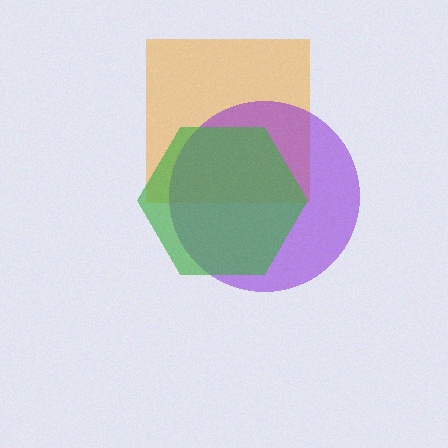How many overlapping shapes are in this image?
There are 3 overlapping shapes in the image.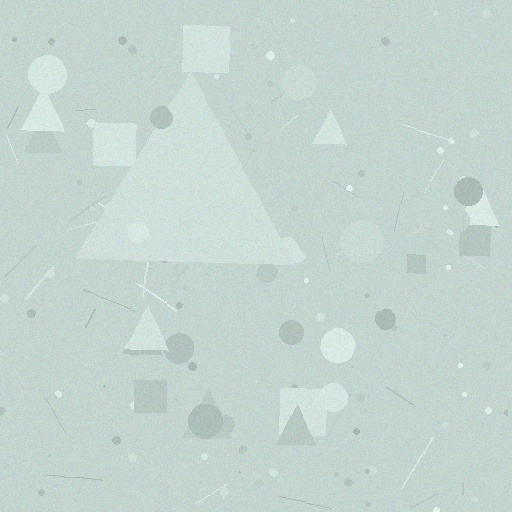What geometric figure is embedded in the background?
A triangle is embedded in the background.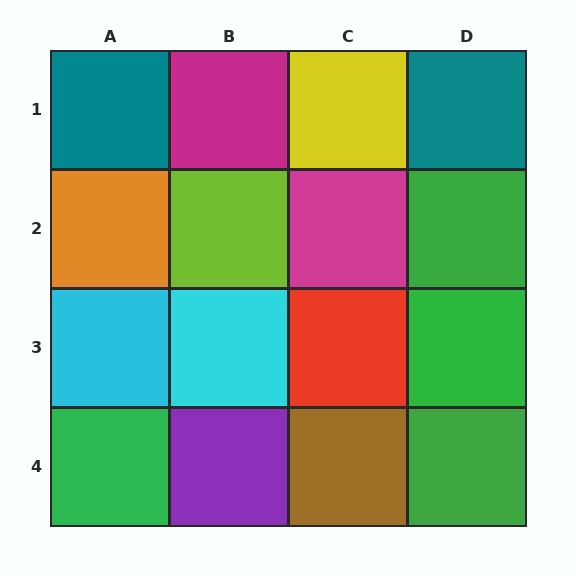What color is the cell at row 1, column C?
Yellow.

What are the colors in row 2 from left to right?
Orange, lime, magenta, green.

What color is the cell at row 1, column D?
Teal.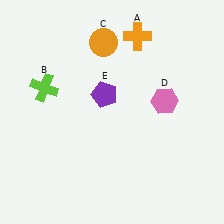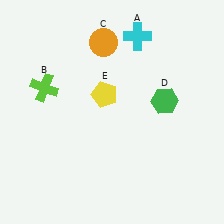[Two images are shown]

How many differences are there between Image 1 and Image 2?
There are 3 differences between the two images.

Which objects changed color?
A changed from orange to cyan. D changed from pink to green. E changed from purple to yellow.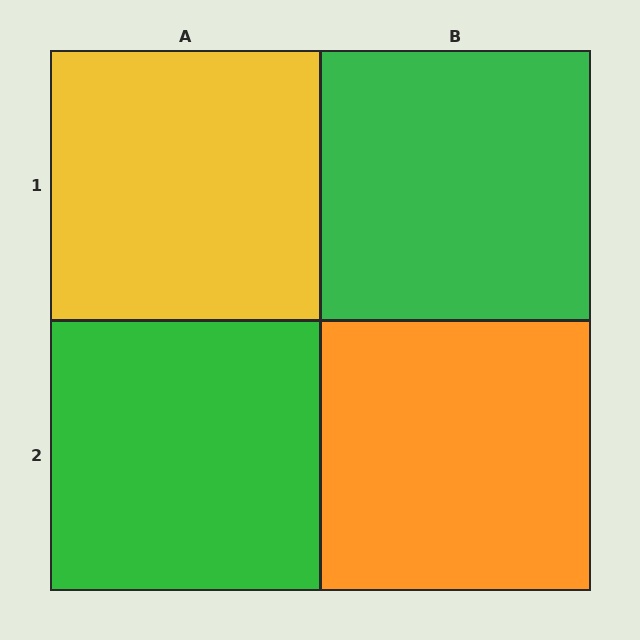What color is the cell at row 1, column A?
Yellow.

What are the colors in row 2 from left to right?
Green, orange.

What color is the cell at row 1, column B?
Green.